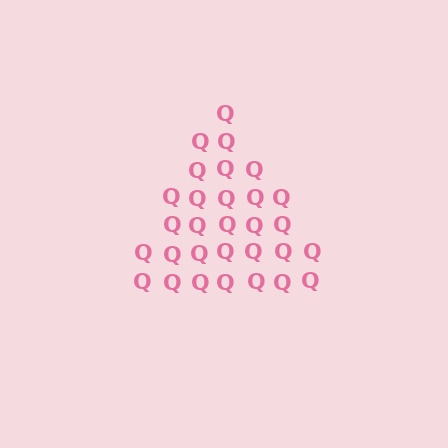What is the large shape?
The large shape is a triangle.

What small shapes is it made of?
It is made of small letter Q's.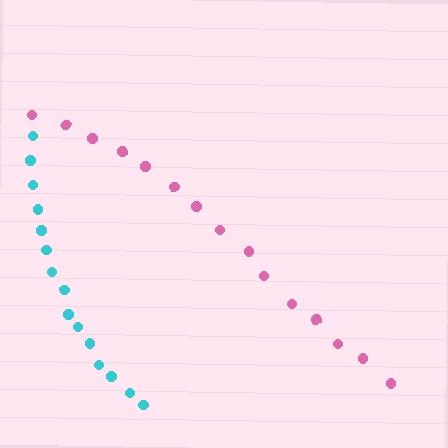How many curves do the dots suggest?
There are 2 distinct paths.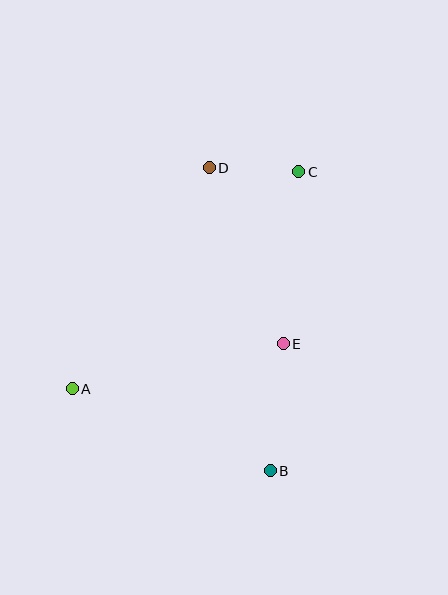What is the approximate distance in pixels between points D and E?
The distance between D and E is approximately 191 pixels.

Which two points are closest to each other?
Points C and D are closest to each other.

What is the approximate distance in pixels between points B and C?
The distance between B and C is approximately 300 pixels.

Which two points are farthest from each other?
Points A and C are farthest from each other.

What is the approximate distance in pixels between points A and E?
The distance between A and E is approximately 216 pixels.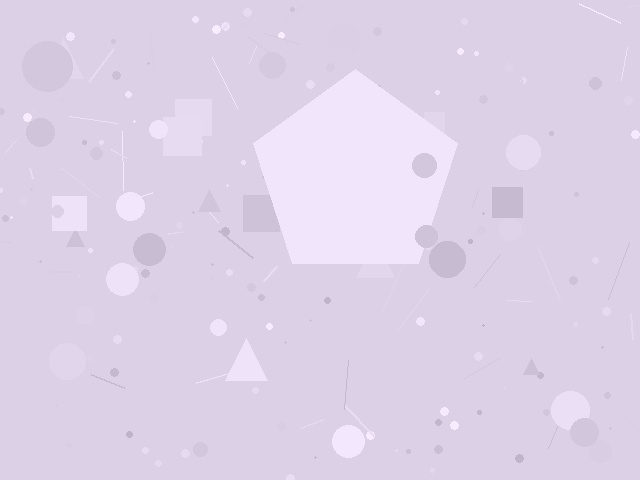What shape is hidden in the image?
A pentagon is hidden in the image.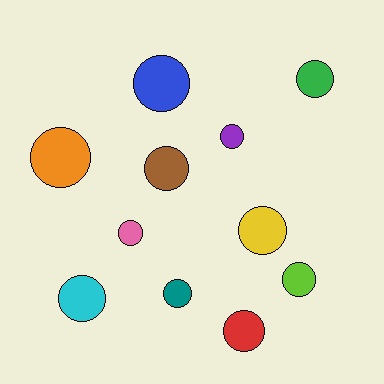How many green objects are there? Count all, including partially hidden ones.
There is 1 green object.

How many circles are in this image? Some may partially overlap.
There are 11 circles.